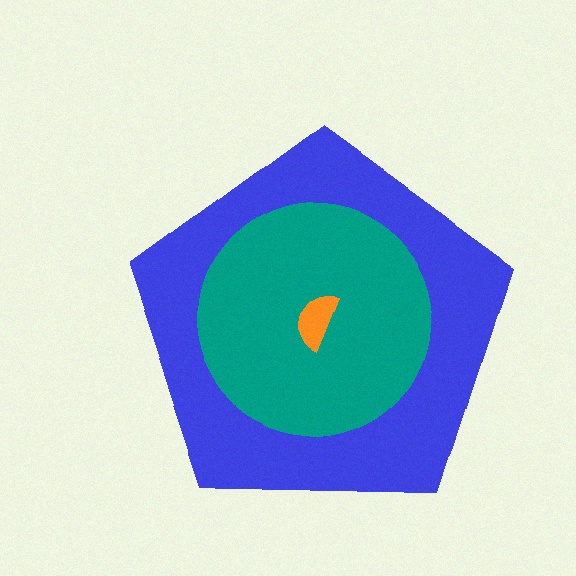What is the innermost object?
The orange semicircle.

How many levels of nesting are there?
3.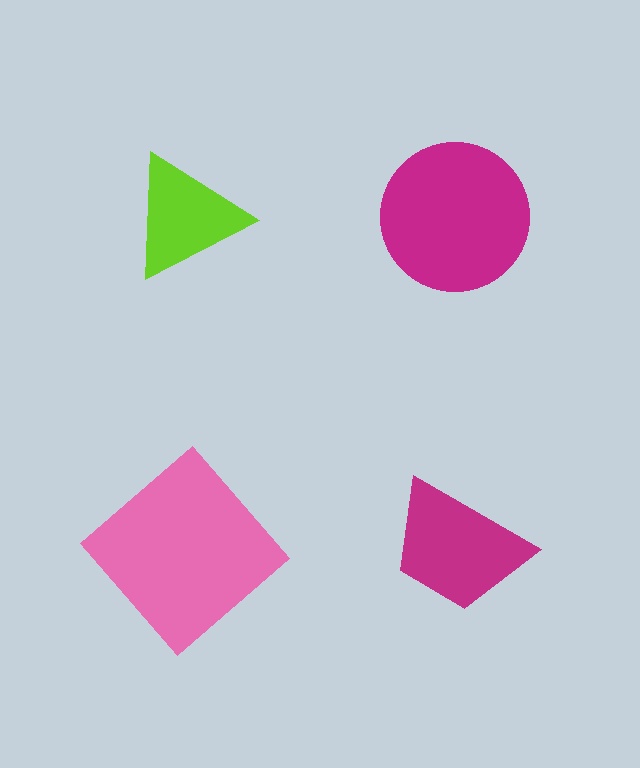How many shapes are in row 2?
2 shapes.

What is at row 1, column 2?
A magenta circle.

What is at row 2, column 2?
A magenta trapezoid.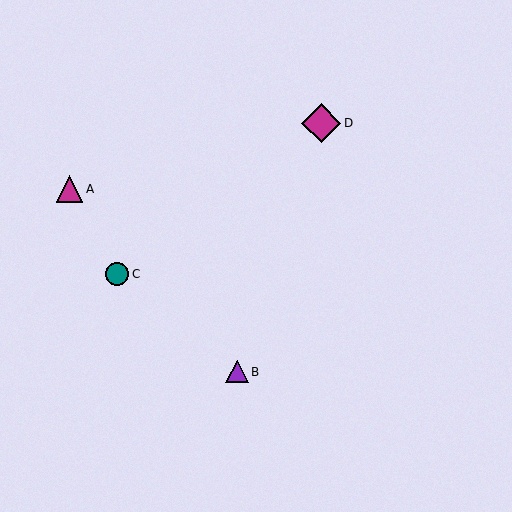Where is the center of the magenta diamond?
The center of the magenta diamond is at (321, 123).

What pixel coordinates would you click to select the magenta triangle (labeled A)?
Click at (69, 189) to select the magenta triangle A.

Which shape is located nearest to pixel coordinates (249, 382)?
The purple triangle (labeled B) at (237, 372) is nearest to that location.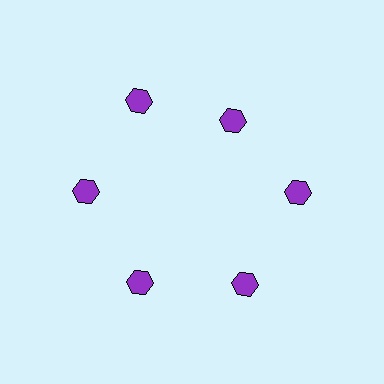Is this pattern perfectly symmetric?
No. The 6 purple hexagons are arranged in a ring, but one element near the 1 o'clock position is pulled inward toward the center, breaking the 6-fold rotational symmetry.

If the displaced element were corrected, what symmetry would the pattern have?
It would have 6-fold rotational symmetry — the pattern would map onto itself every 60 degrees.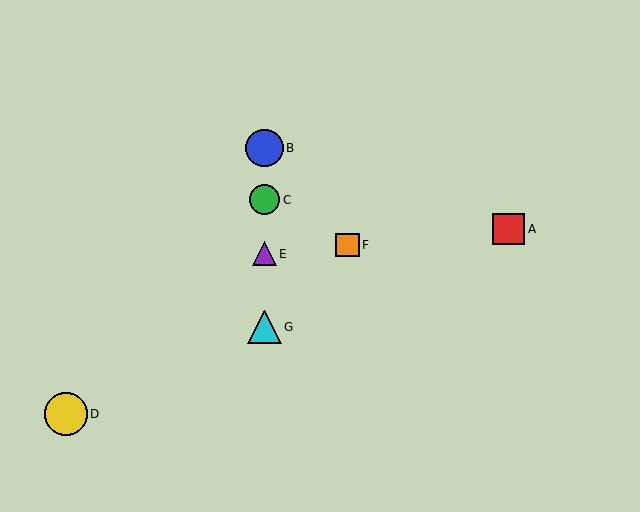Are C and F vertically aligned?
No, C is at x≈265 and F is at x≈348.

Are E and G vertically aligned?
Yes, both are at x≈265.